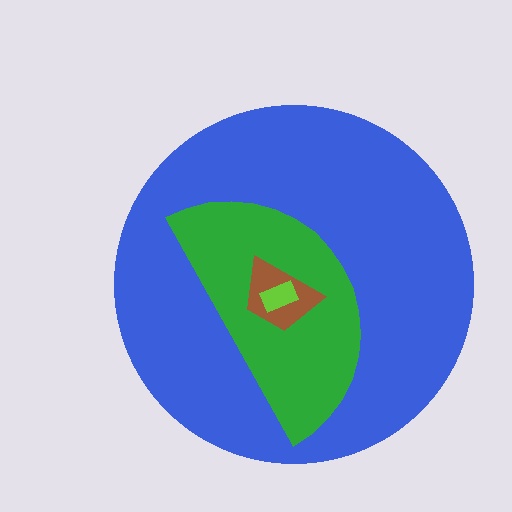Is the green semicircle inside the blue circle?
Yes.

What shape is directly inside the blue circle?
The green semicircle.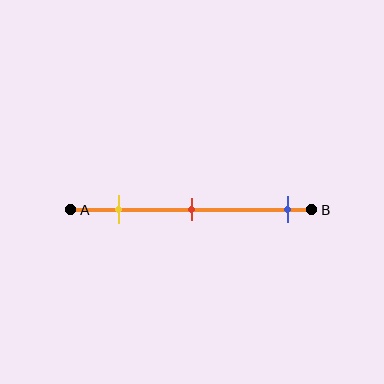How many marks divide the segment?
There are 3 marks dividing the segment.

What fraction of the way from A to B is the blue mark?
The blue mark is approximately 90% (0.9) of the way from A to B.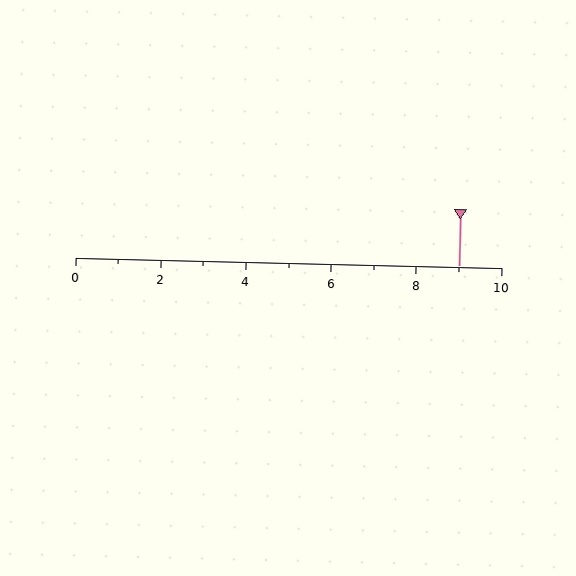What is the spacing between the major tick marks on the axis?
The major ticks are spaced 2 apart.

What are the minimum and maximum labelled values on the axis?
The axis runs from 0 to 10.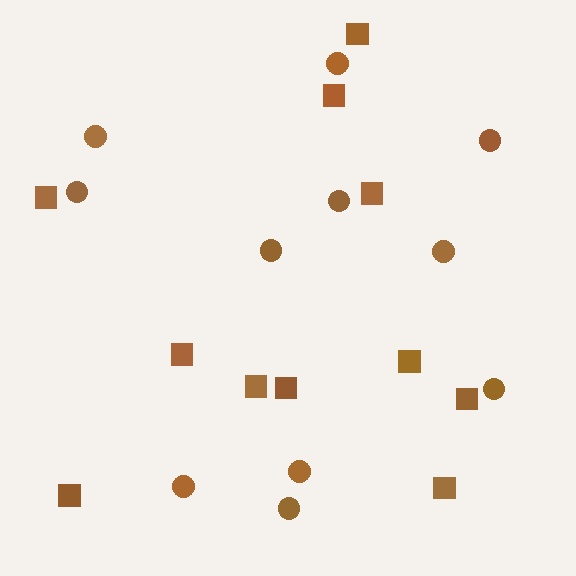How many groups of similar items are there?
There are 2 groups: one group of circles (11) and one group of squares (11).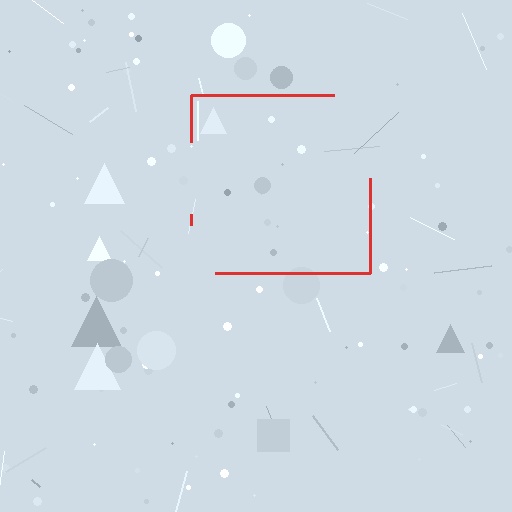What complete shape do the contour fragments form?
The contour fragments form a square.